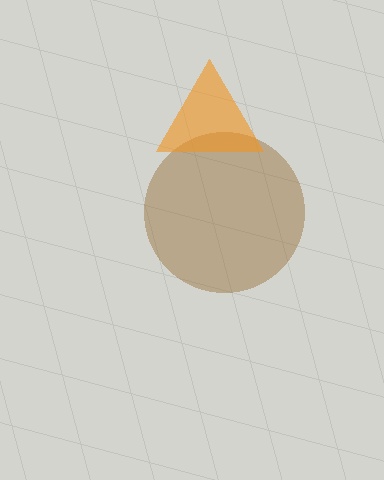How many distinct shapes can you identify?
There are 2 distinct shapes: a brown circle, an orange triangle.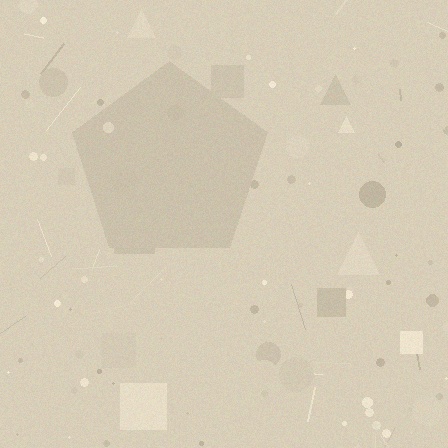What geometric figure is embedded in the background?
A pentagon is embedded in the background.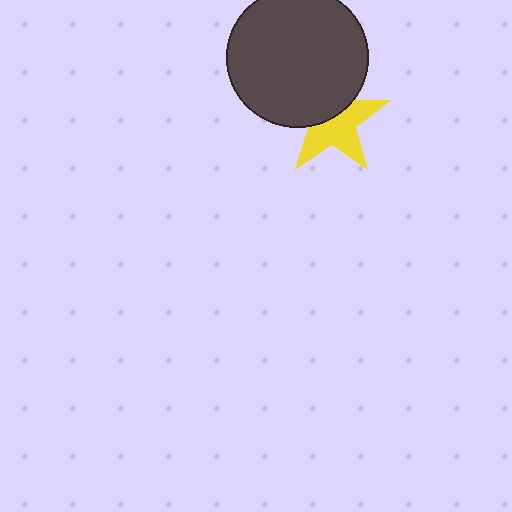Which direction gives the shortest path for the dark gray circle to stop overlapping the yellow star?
Moving up gives the shortest separation.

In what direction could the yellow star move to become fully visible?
The yellow star could move down. That would shift it out from behind the dark gray circle entirely.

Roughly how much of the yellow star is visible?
About half of it is visible (roughly 57%).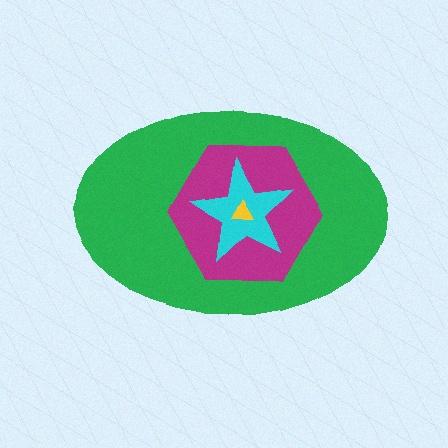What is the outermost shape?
The green ellipse.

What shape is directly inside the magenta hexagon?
The cyan star.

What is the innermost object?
The yellow triangle.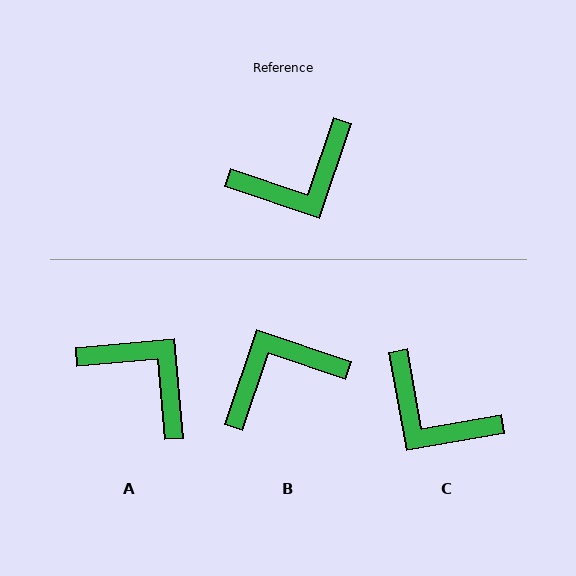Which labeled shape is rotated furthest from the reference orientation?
B, about 180 degrees away.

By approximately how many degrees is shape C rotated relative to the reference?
Approximately 61 degrees clockwise.